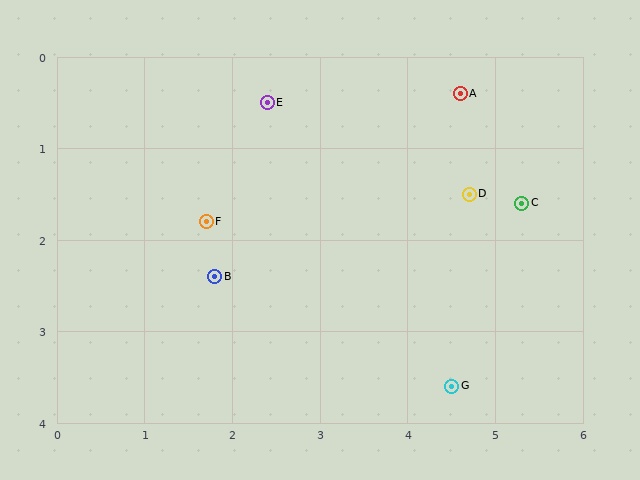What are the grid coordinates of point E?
Point E is at approximately (2.4, 0.5).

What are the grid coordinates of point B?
Point B is at approximately (1.8, 2.4).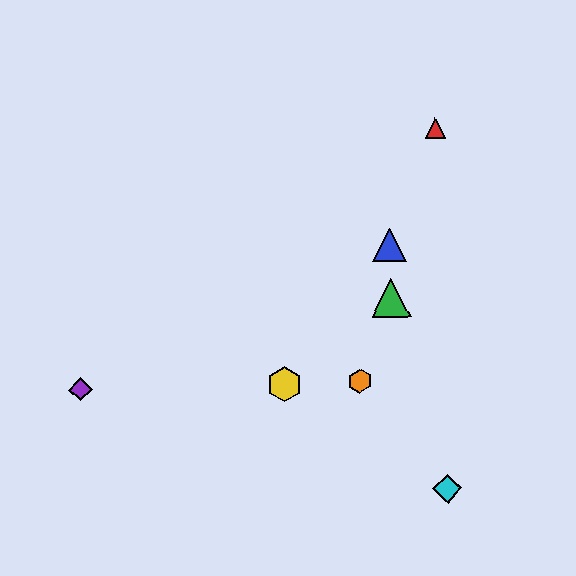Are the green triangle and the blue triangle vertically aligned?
Yes, both are at x≈391.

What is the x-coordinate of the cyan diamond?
The cyan diamond is at x≈447.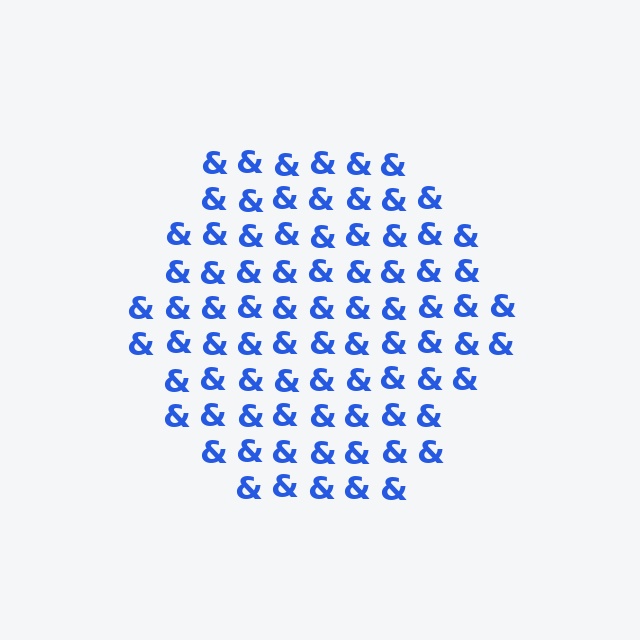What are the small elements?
The small elements are ampersands.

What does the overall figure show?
The overall figure shows a hexagon.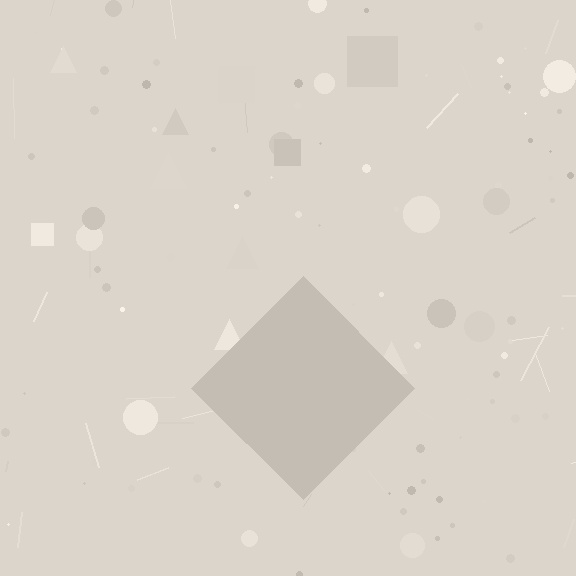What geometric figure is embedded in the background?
A diamond is embedded in the background.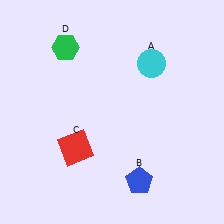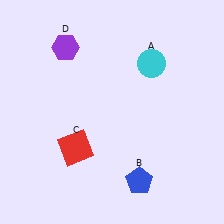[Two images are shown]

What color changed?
The hexagon (D) changed from green in Image 1 to purple in Image 2.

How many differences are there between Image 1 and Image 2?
There is 1 difference between the two images.